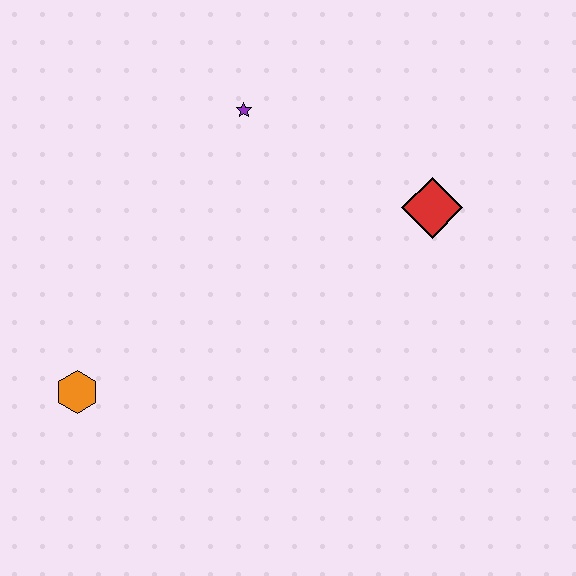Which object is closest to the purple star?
The red diamond is closest to the purple star.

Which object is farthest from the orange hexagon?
The red diamond is farthest from the orange hexagon.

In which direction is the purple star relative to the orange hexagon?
The purple star is above the orange hexagon.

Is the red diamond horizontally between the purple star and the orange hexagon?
No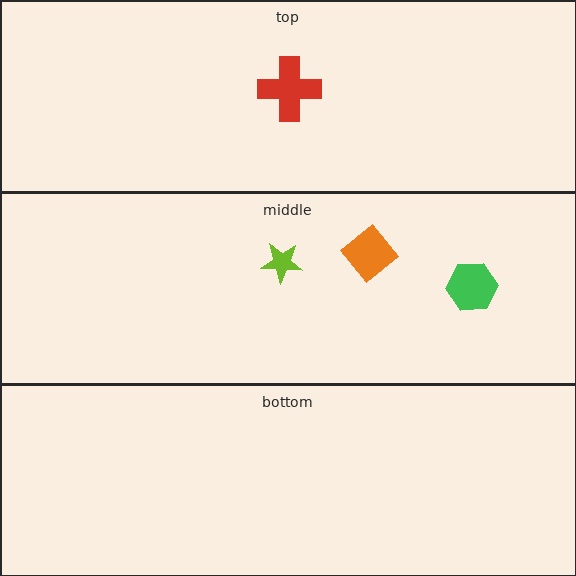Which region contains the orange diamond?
The middle region.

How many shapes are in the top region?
1.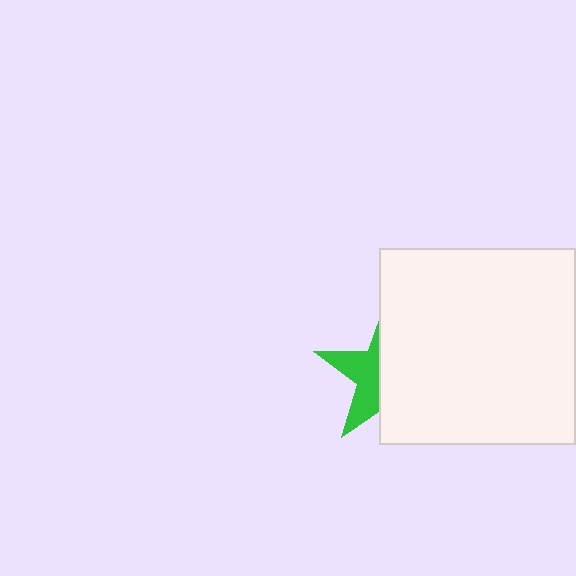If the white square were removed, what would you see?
You would see the complete green star.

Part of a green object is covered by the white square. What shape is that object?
It is a star.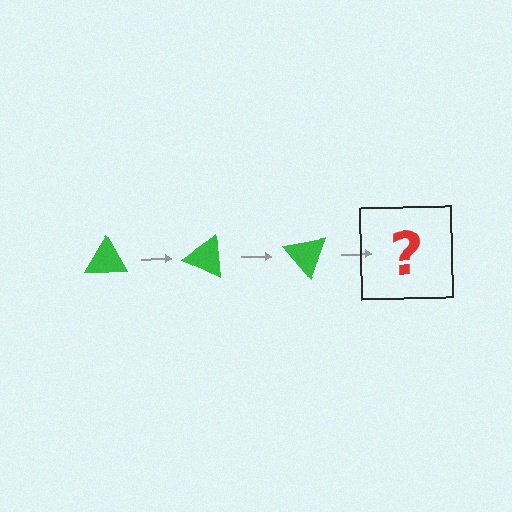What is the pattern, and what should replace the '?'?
The pattern is that the triangle rotates 25 degrees each step. The '?' should be a green triangle rotated 75 degrees.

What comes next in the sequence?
The next element should be a green triangle rotated 75 degrees.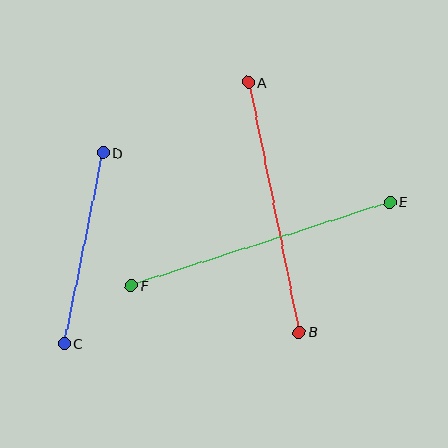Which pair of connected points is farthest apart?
Points E and F are farthest apart.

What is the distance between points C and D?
The distance is approximately 194 pixels.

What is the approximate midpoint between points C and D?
The midpoint is at approximately (84, 248) pixels.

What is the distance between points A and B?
The distance is approximately 255 pixels.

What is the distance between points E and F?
The distance is approximately 271 pixels.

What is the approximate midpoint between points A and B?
The midpoint is at approximately (274, 207) pixels.